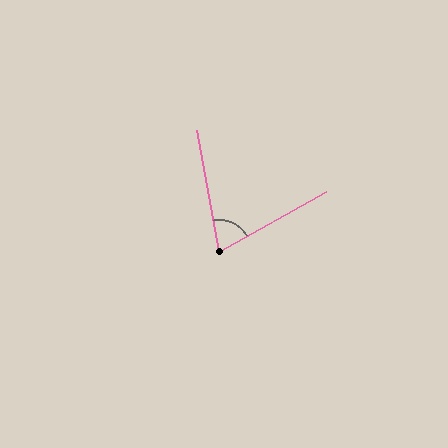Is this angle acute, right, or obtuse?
It is acute.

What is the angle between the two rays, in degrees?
Approximately 71 degrees.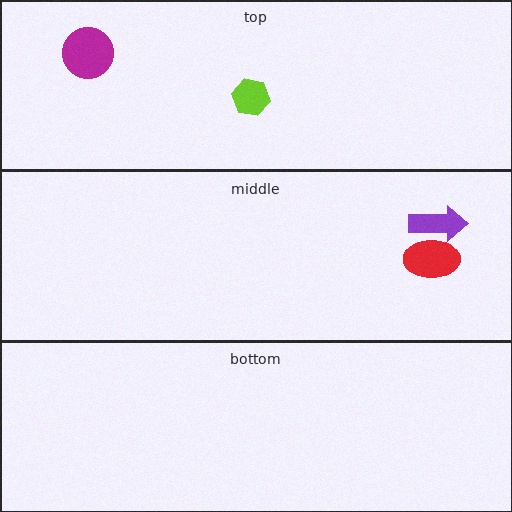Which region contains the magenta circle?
The top region.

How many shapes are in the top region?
2.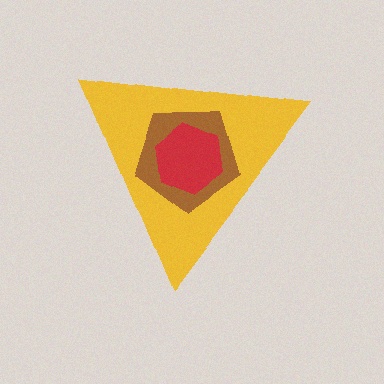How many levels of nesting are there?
3.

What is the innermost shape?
The red hexagon.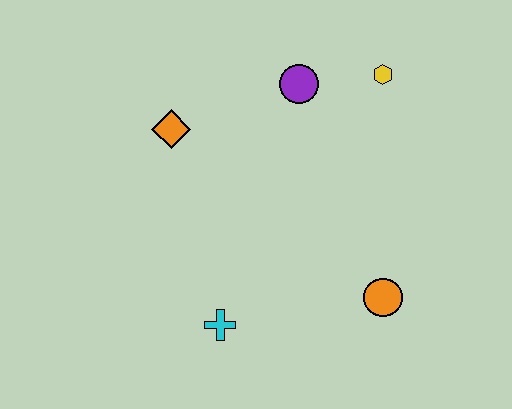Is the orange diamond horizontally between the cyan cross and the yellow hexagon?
No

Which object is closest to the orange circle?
The cyan cross is closest to the orange circle.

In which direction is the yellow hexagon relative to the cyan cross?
The yellow hexagon is above the cyan cross.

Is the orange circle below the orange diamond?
Yes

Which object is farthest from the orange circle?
The orange diamond is farthest from the orange circle.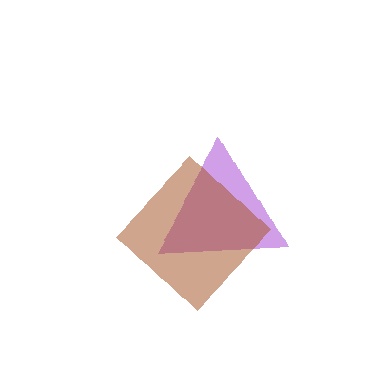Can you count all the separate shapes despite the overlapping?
Yes, there are 2 separate shapes.